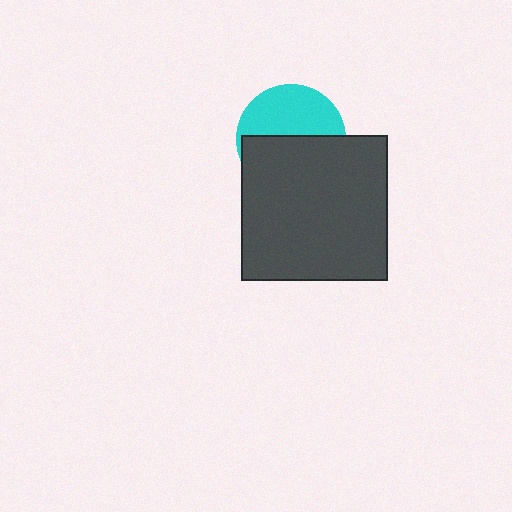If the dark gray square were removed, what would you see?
You would see the complete cyan circle.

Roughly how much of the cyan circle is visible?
About half of it is visible (roughly 47%).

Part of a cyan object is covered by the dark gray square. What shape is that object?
It is a circle.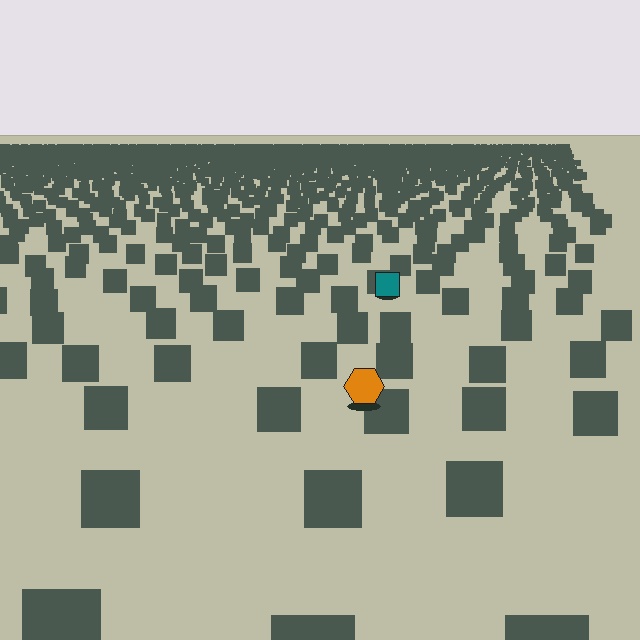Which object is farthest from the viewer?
The teal square is farthest from the viewer. It appears smaller and the ground texture around it is denser.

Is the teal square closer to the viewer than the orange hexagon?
No. The orange hexagon is closer — you can tell from the texture gradient: the ground texture is coarser near it.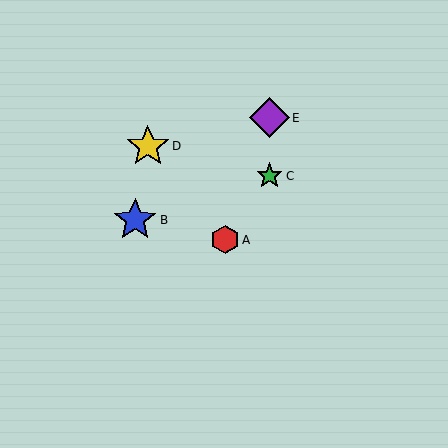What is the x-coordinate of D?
Object D is at x≈148.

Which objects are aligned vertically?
Objects C, E are aligned vertically.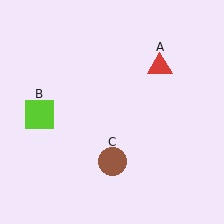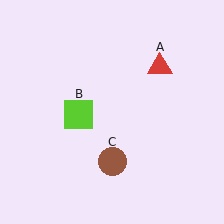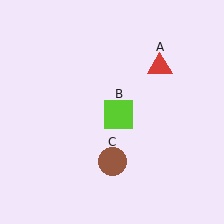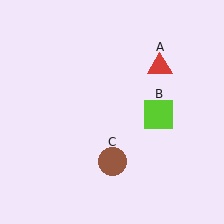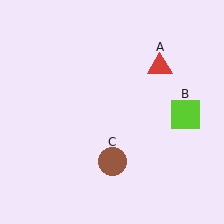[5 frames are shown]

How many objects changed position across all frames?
1 object changed position: lime square (object B).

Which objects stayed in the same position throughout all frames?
Red triangle (object A) and brown circle (object C) remained stationary.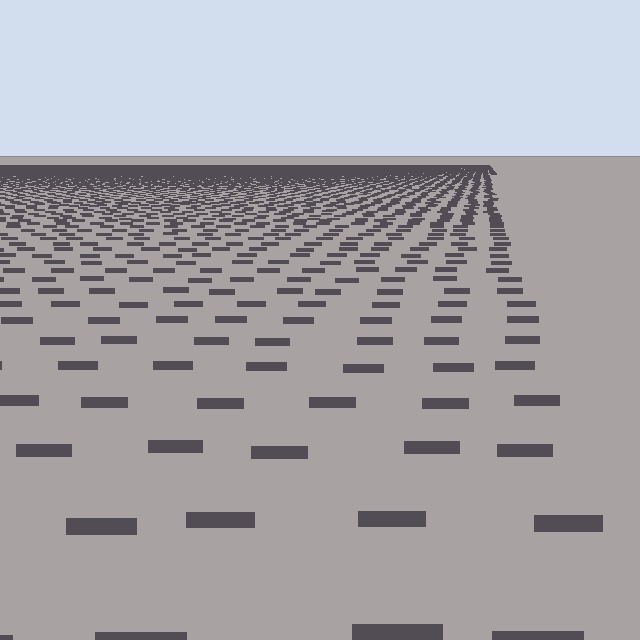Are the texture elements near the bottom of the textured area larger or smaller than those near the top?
Larger. Near the bottom, elements are closer to the viewer and appear at a bigger on-screen size.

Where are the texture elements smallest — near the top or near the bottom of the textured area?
Near the top.